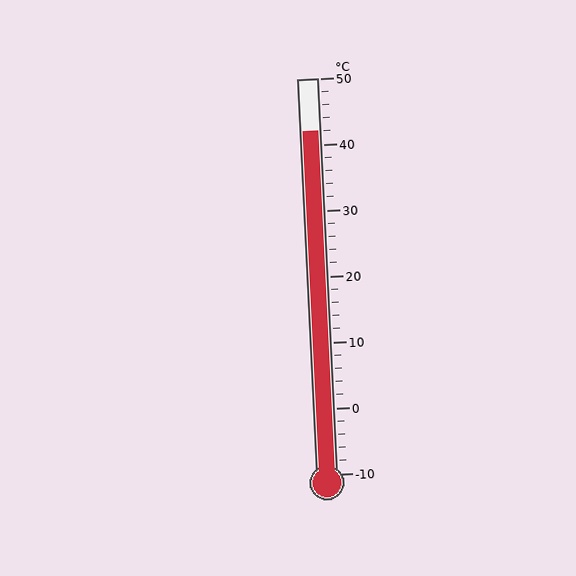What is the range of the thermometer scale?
The thermometer scale ranges from -10°C to 50°C.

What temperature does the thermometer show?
The thermometer shows approximately 42°C.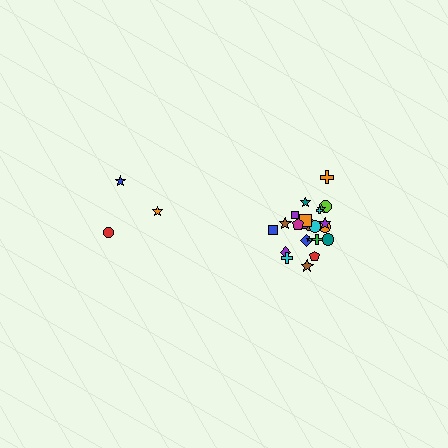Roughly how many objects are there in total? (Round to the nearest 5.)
Roughly 30 objects in total.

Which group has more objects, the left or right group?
The right group.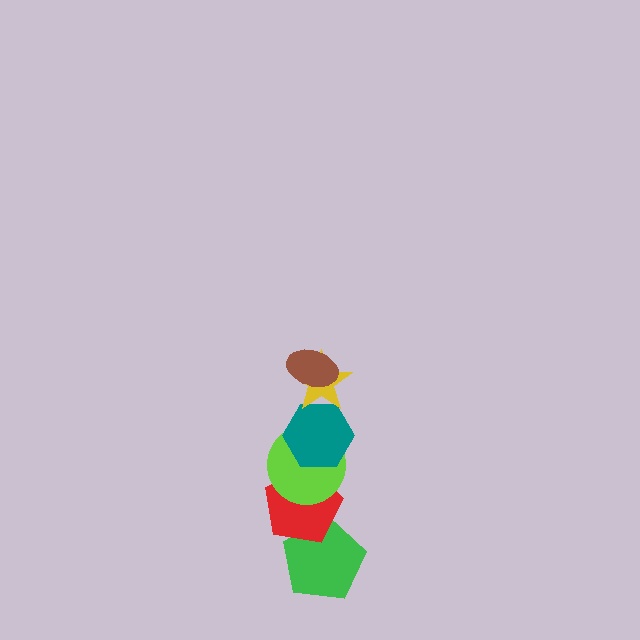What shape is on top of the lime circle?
The teal hexagon is on top of the lime circle.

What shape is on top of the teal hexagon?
The yellow star is on top of the teal hexagon.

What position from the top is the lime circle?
The lime circle is 4th from the top.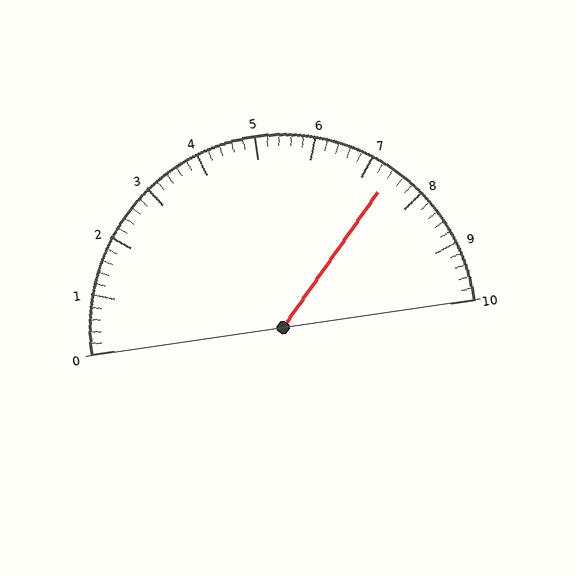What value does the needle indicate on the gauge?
The needle indicates approximately 7.4.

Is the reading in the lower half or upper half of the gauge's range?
The reading is in the upper half of the range (0 to 10).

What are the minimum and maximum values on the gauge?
The gauge ranges from 0 to 10.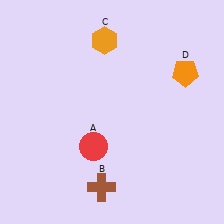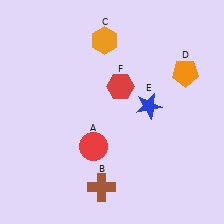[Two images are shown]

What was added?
A blue star (E), a red hexagon (F) were added in Image 2.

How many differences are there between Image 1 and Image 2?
There are 2 differences between the two images.